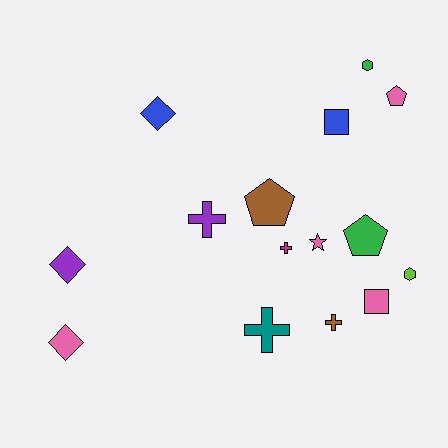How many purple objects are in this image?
There are 2 purple objects.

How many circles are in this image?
There are no circles.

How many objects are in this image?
There are 15 objects.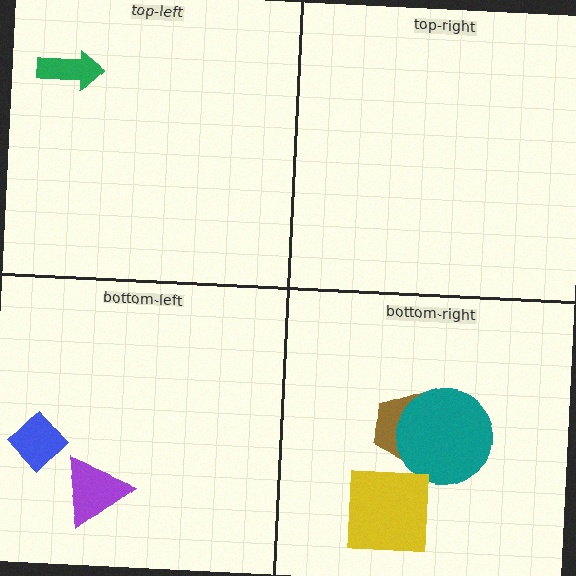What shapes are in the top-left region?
The green arrow.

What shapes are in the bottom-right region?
The brown trapezoid, the teal circle, the yellow square.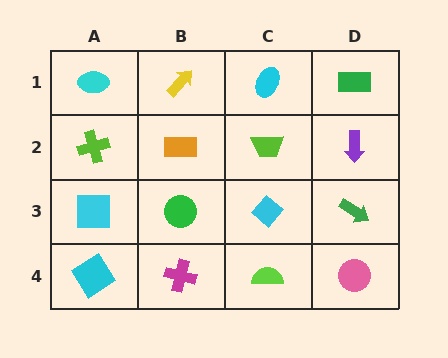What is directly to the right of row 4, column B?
A lime semicircle.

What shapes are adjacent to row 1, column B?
An orange rectangle (row 2, column B), a cyan ellipse (row 1, column A), a cyan ellipse (row 1, column C).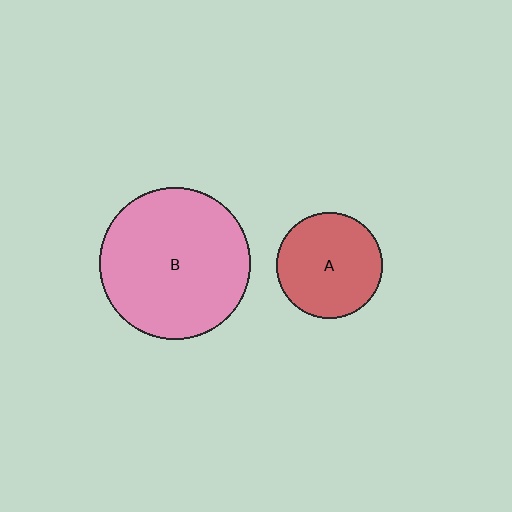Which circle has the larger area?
Circle B (pink).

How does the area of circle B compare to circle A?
Approximately 2.0 times.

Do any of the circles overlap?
No, none of the circles overlap.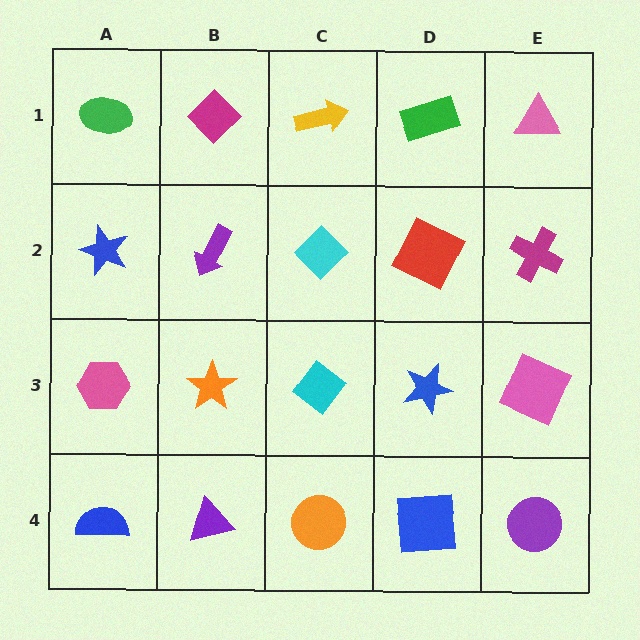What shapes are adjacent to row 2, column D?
A green rectangle (row 1, column D), a blue star (row 3, column D), a cyan diamond (row 2, column C), a magenta cross (row 2, column E).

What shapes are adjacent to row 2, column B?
A magenta diamond (row 1, column B), an orange star (row 3, column B), a blue star (row 2, column A), a cyan diamond (row 2, column C).